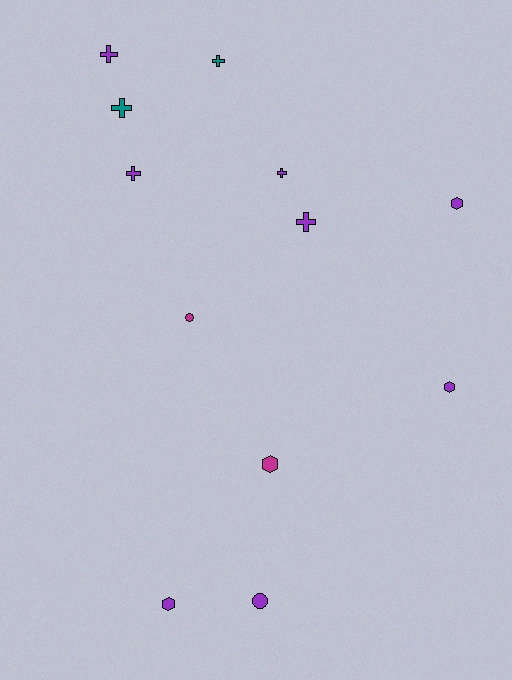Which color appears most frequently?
Purple, with 8 objects.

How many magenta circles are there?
There is 1 magenta circle.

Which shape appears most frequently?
Cross, with 6 objects.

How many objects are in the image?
There are 12 objects.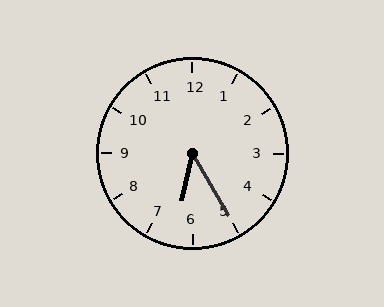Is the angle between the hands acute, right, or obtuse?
It is acute.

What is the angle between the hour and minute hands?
Approximately 42 degrees.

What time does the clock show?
6:25.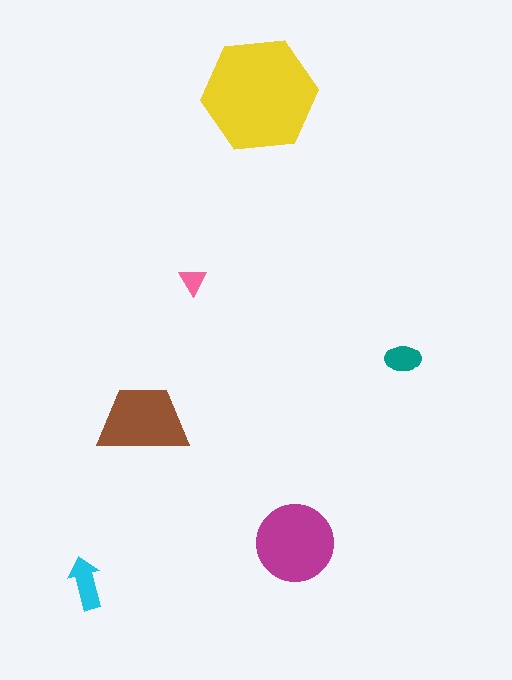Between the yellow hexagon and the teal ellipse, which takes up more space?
The yellow hexagon.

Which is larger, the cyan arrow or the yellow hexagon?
The yellow hexagon.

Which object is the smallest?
The pink triangle.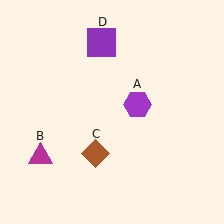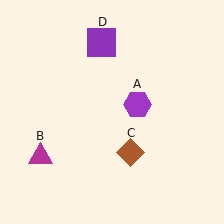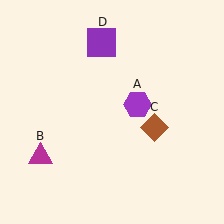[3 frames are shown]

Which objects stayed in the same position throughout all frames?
Purple hexagon (object A) and magenta triangle (object B) and purple square (object D) remained stationary.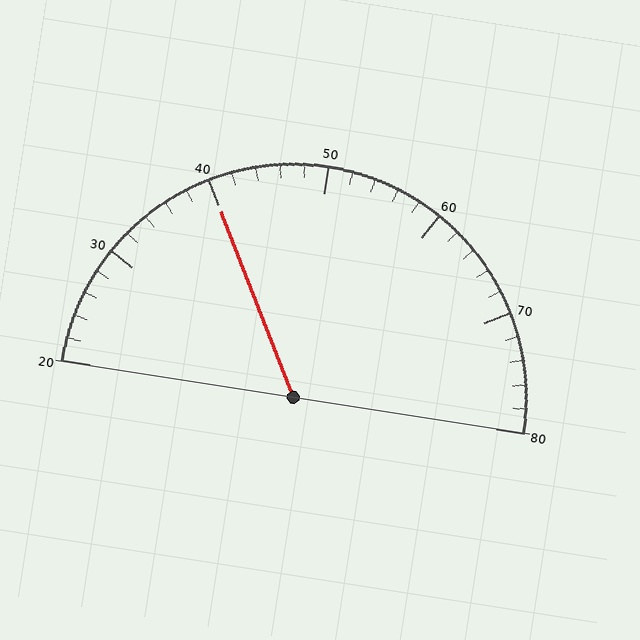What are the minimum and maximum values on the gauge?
The gauge ranges from 20 to 80.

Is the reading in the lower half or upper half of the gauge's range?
The reading is in the lower half of the range (20 to 80).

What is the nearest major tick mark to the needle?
The nearest major tick mark is 40.